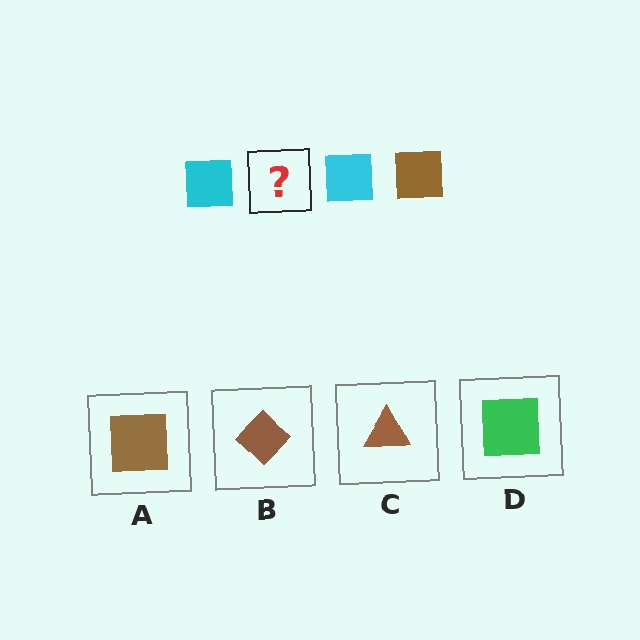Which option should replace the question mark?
Option A.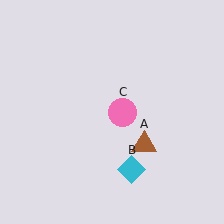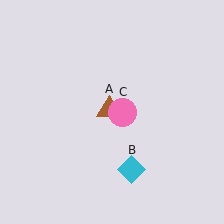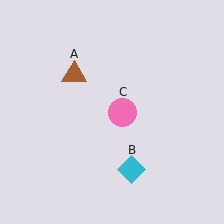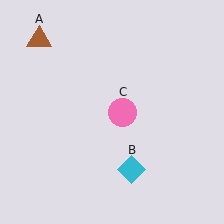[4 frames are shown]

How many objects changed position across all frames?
1 object changed position: brown triangle (object A).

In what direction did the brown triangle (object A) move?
The brown triangle (object A) moved up and to the left.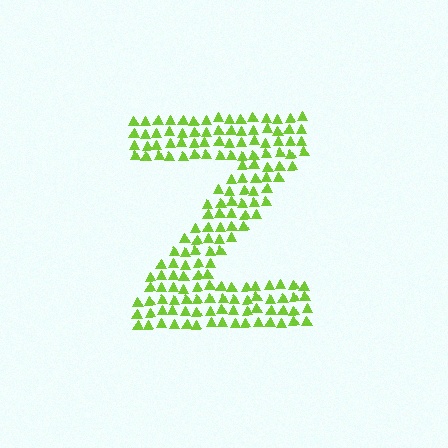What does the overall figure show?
The overall figure shows the letter Z.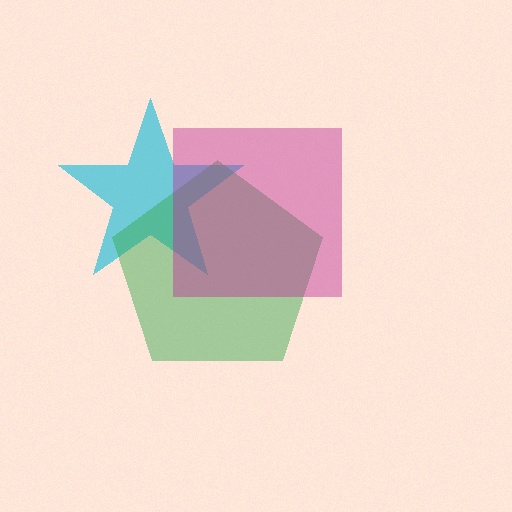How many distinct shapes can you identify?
There are 3 distinct shapes: a cyan star, a green pentagon, a magenta square.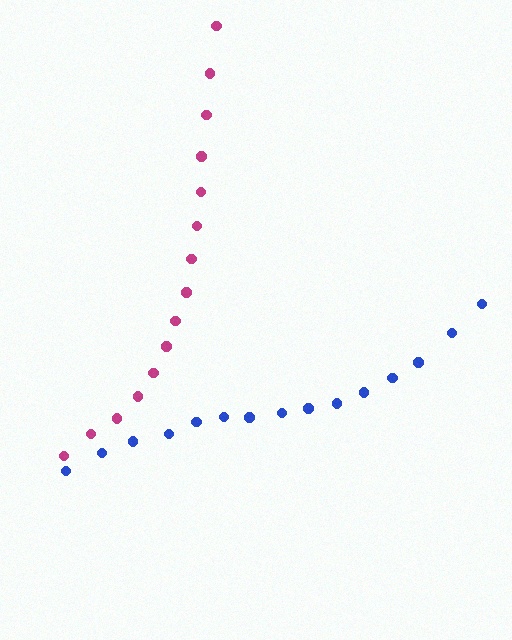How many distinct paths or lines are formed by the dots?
There are 2 distinct paths.